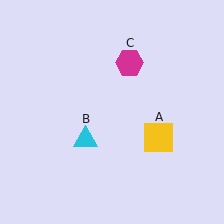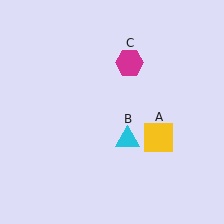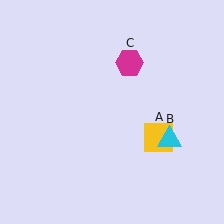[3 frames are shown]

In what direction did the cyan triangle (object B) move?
The cyan triangle (object B) moved right.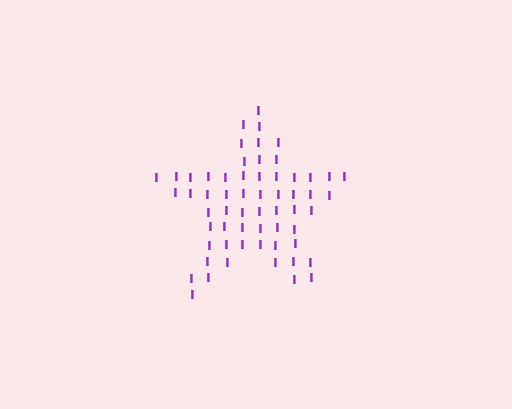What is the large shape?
The large shape is a star.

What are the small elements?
The small elements are letter I's.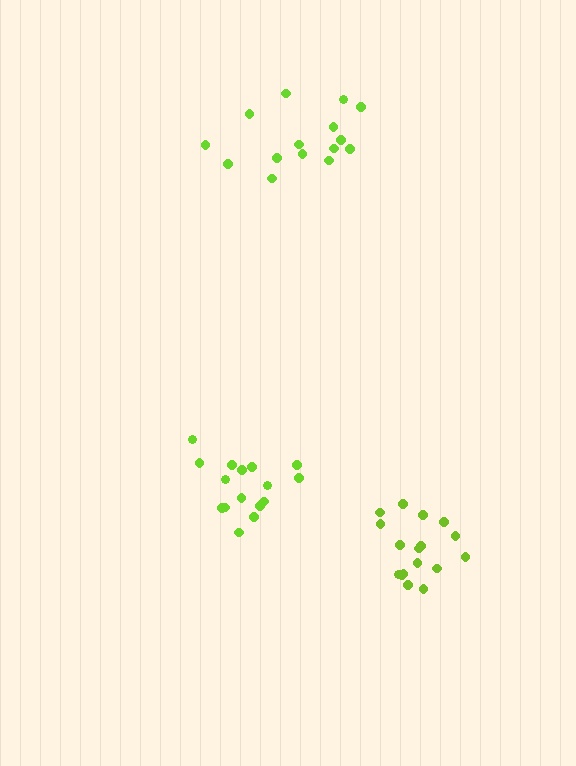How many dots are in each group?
Group 1: 16 dots, Group 2: 15 dots, Group 3: 17 dots (48 total).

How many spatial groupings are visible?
There are 3 spatial groupings.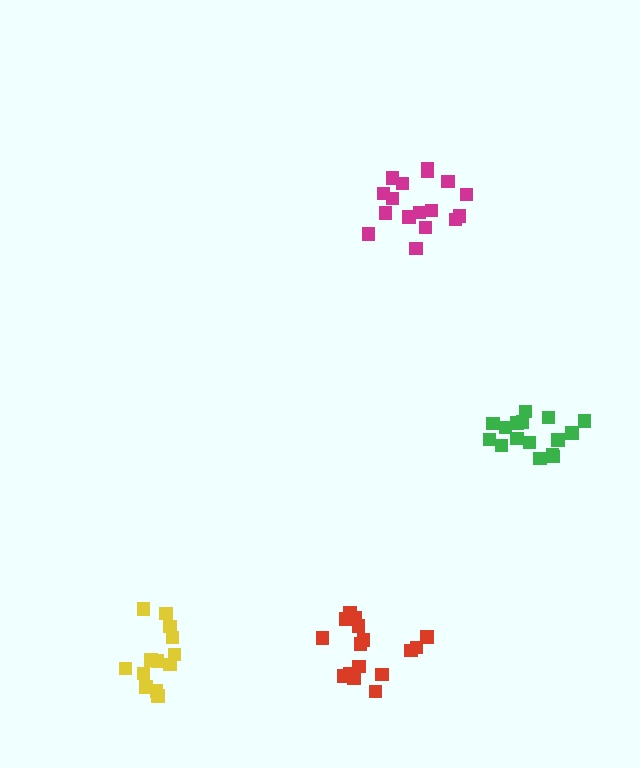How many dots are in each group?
Group 1: 17 dots, Group 2: 16 dots, Group 3: 16 dots, Group 4: 13 dots (62 total).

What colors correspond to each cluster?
The clusters are colored: magenta, green, red, yellow.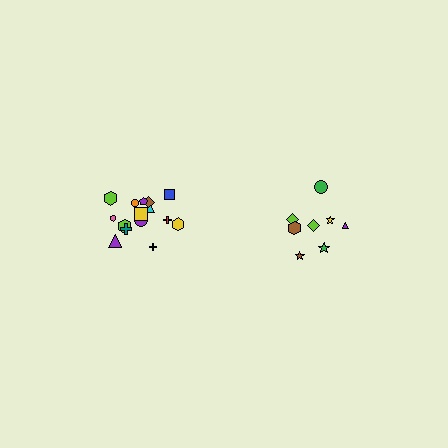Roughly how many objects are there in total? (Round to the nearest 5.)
Roughly 25 objects in total.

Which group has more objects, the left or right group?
The left group.